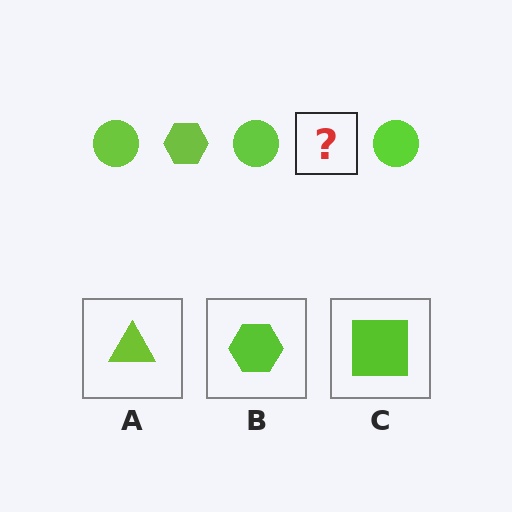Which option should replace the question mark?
Option B.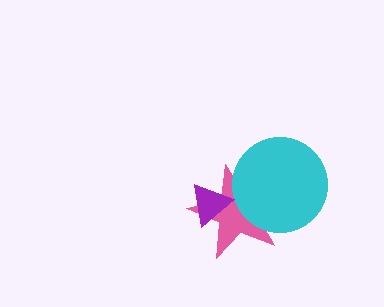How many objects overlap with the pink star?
2 objects overlap with the pink star.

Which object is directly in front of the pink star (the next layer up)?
The cyan circle is directly in front of the pink star.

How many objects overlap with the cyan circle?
1 object overlaps with the cyan circle.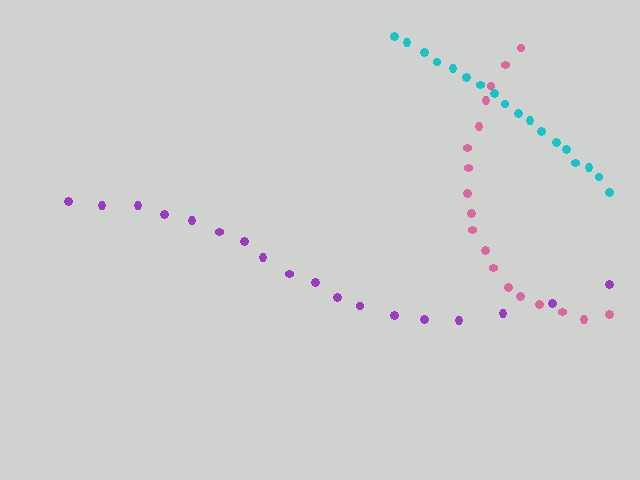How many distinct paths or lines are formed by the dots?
There are 3 distinct paths.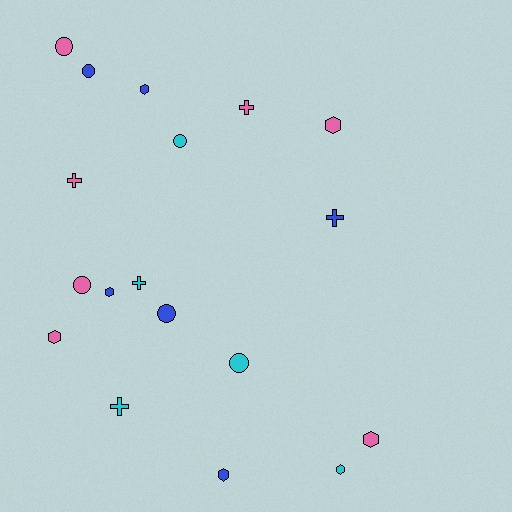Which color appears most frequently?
Pink, with 7 objects.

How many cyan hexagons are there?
There is 1 cyan hexagon.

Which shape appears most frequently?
Hexagon, with 7 objects.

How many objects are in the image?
There are 18 objects.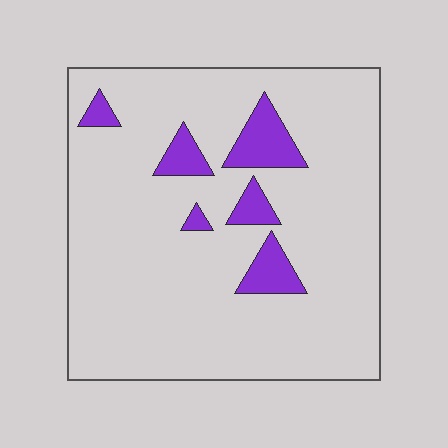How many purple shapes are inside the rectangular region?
6.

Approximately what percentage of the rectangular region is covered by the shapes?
Approximately 10%.